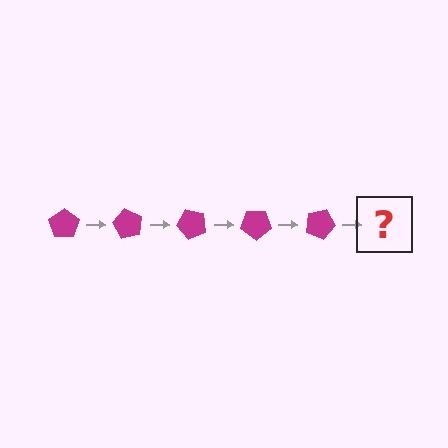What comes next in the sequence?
The next element should be a magenta pentagon rotated 300 degrees.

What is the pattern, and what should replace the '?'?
The pattern is that the pentagon rotates 60 degrees each step. The '?' should be a magenta pentagon rotated 300 degrees.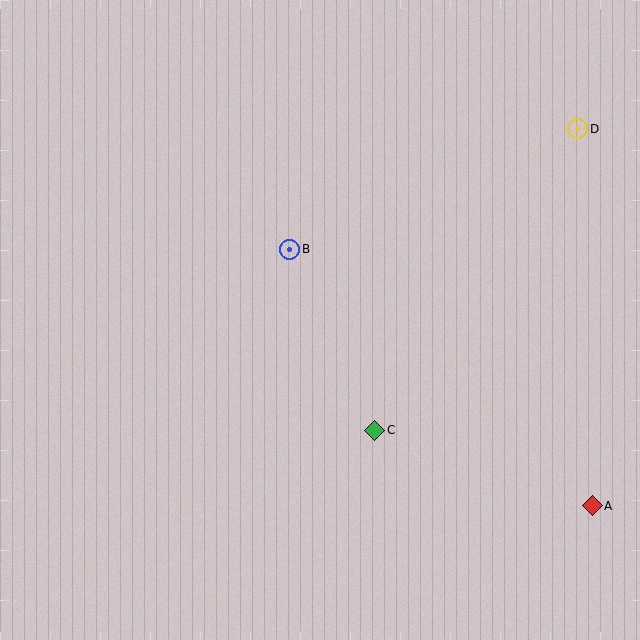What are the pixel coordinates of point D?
Point D is at (578, 129).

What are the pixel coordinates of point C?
Point C is at (375, 430).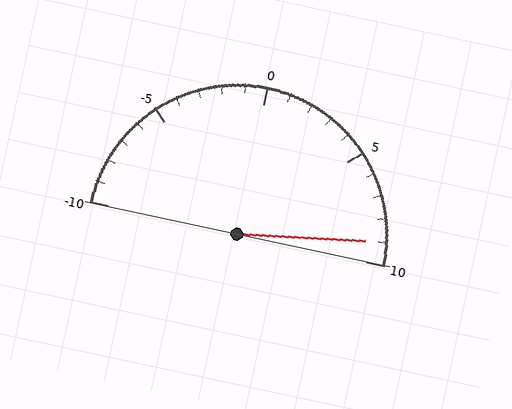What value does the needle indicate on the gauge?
The needle indicates approximately 9.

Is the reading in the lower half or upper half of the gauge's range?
The reading is in the upper half of the range (-10 to 10).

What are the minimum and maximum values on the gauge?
The gauge ranges from -10 to 10.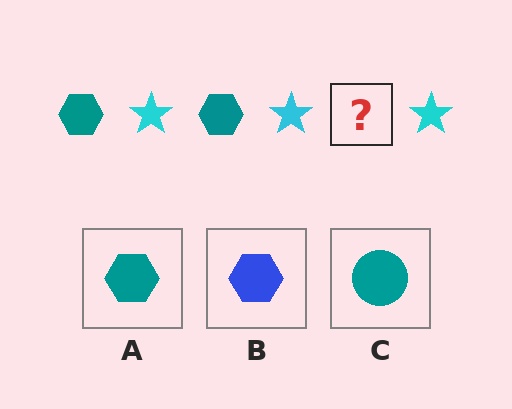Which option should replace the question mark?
Option A.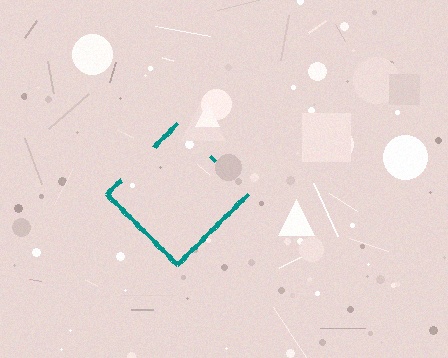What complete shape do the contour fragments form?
The contour fragments form a diamond.